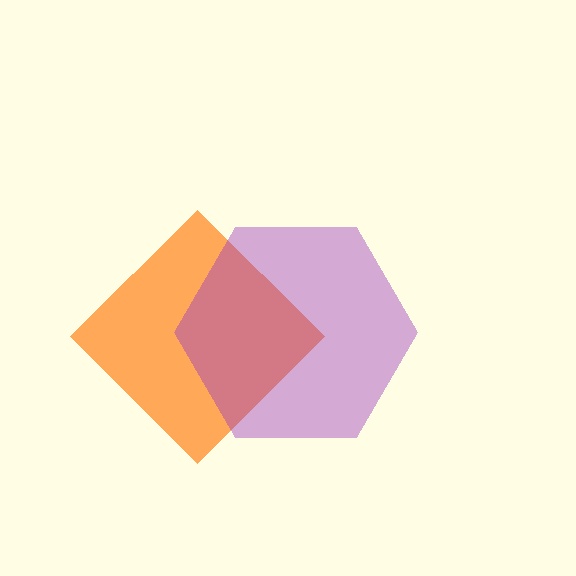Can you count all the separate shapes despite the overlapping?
Yes, there are 2 separate shapes.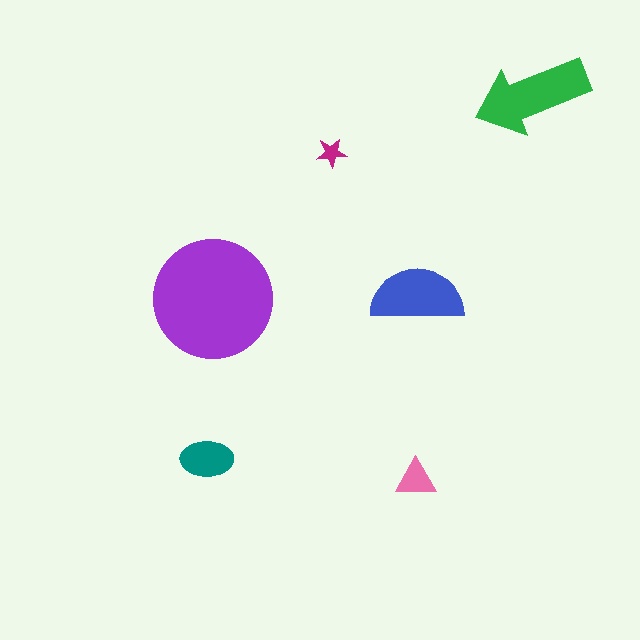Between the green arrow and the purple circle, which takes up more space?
The purple circle.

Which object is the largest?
The purple circle.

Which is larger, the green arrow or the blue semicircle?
The green arrow.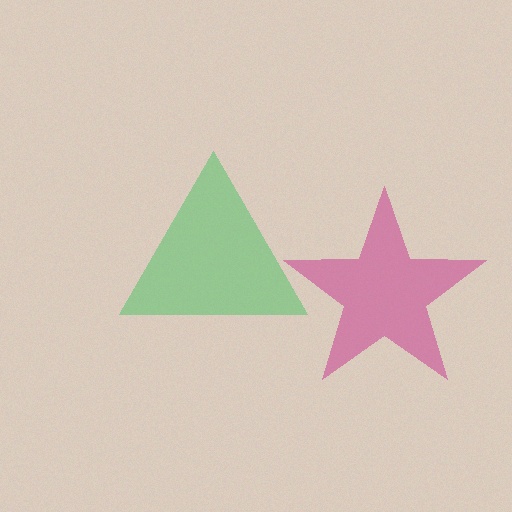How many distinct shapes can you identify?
There are 2 distinct shapes: a green triangle, a magenta star.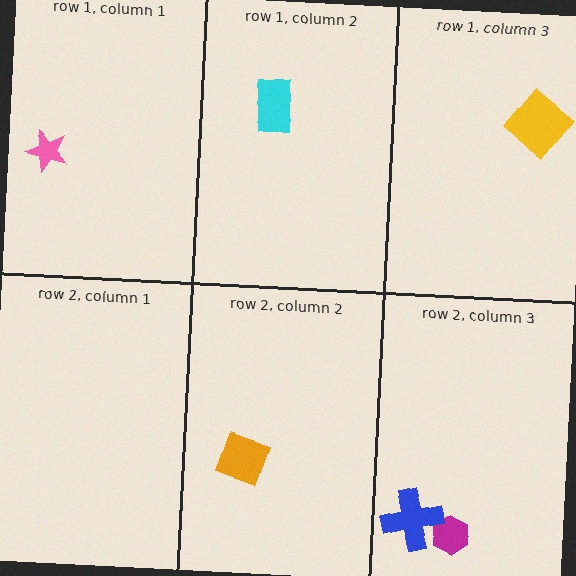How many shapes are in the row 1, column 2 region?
1.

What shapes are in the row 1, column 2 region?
The cyan rectangle.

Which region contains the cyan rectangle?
The row 1, column 2 region.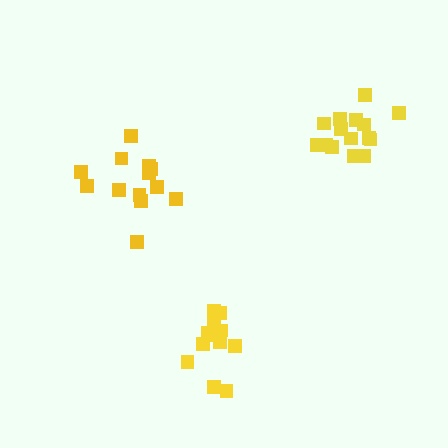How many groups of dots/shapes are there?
There are 3 groups.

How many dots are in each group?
Group 1: 12 dots, Group 2: 15 dots, Group 3: 13 dots (40 total).